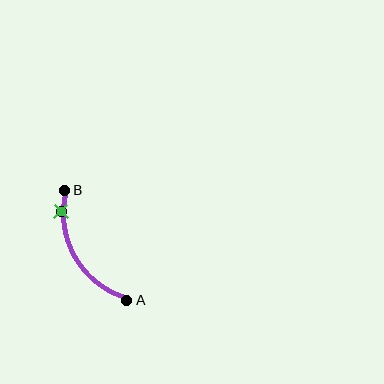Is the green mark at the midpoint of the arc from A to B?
No. The green mark lies on the arc but is closer to endpoint B. The arc midpoint would be at the point on the curve equidistant along the arc from both A and B.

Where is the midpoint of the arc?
The arc midpoint is the point on the curve farthest from the straight line joining A and B. It sits to the left of that line.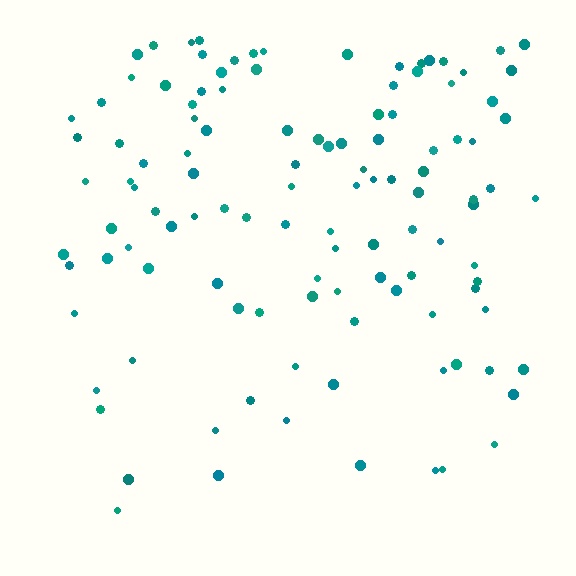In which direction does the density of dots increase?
From bottom to top, with the top side densest.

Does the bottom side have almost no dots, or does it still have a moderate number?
Still a moderate number, just noticeably fewer than the top.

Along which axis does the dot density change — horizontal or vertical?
Vertical.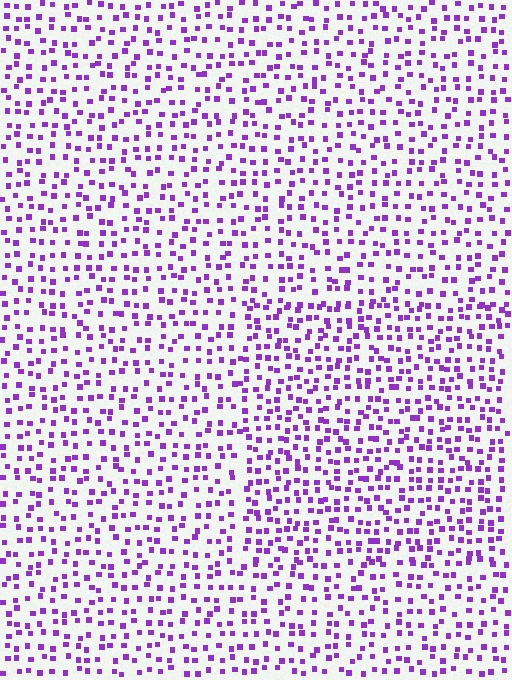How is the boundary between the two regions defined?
The boundary is defined by a change in element density (approximately 1.4x ratio). All elements are the same color, size, and shape.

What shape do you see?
I see a rectangle.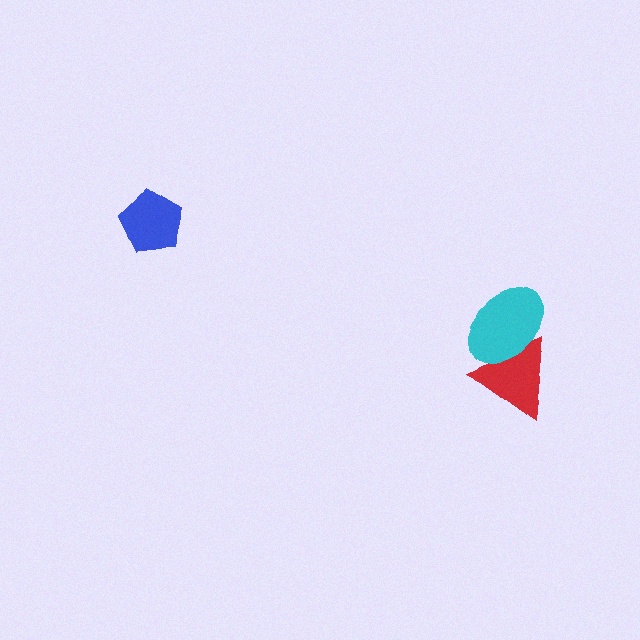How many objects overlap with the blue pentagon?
0 objects overlap with the blue pentagon.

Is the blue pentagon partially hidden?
No, no other shape covers it.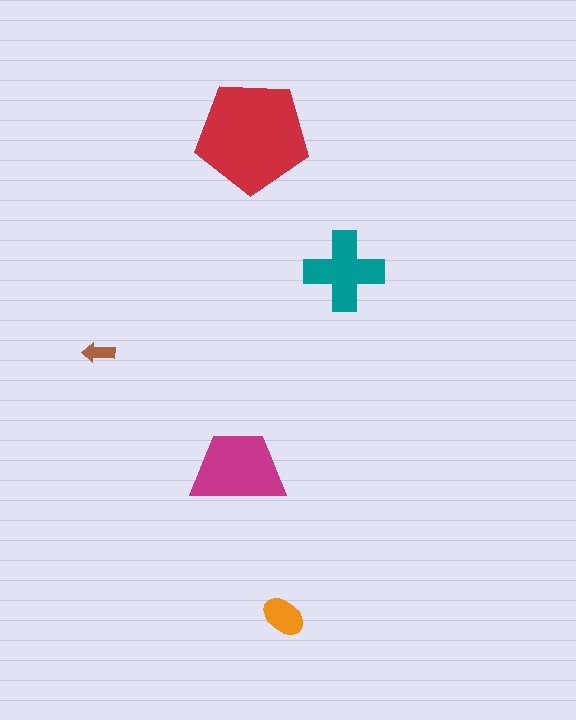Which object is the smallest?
The brown arrow.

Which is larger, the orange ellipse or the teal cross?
The teal cross.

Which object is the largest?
The red pentagon.